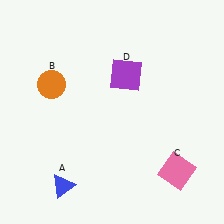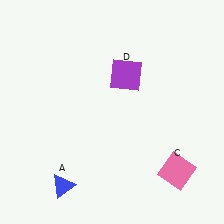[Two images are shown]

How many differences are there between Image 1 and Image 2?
There is 1 difference between the two images.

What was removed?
The orange circle (B) was removed in Image 2.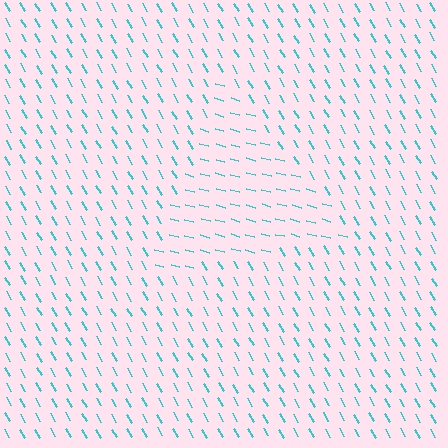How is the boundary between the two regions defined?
The boundary is defined purely by a change in line orientation (approximately 45 degrees difference). All lines are the same color and thickness.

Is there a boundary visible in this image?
Yes, there is a texture boundary formed by a change in line orientation.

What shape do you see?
I see a triangle.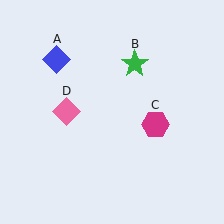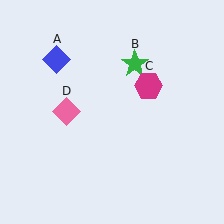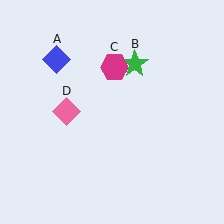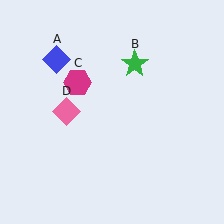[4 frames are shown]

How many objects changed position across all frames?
1 object changed position: magenta hexagon (object C).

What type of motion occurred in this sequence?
The magenta hexagon (object C) rotated counterclockwise around the center of the scene.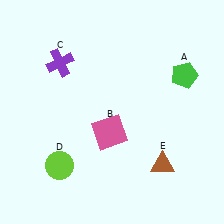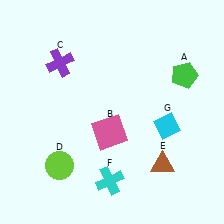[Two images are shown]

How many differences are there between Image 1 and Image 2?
There are 2 differences between the two images.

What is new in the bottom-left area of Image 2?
A cyan cross (F) was added in the bottom-left area of Image 2.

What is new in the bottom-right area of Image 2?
A cyan diamond (G) was added in the bottom-right area of Image 2.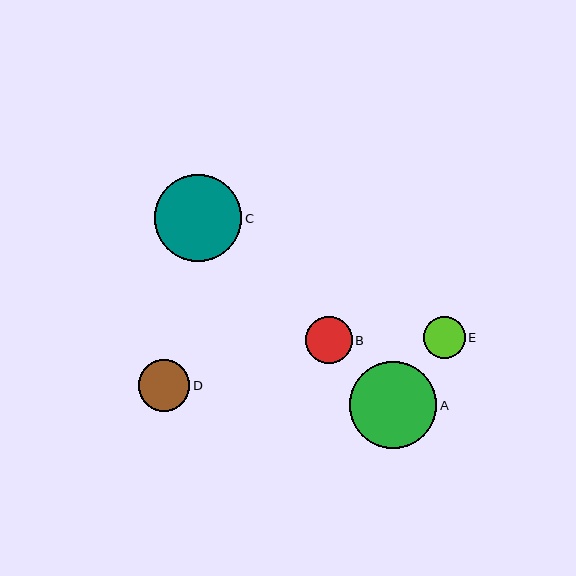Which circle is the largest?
Circle A is the largest with a size of approximately 88 pixels.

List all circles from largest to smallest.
From largest to smallest: A, C, D, B, E.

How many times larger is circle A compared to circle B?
Circle A is approximately 1.9 times the size of circle B.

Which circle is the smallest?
Circle E is the smallest with a size of approximately 42 pixels.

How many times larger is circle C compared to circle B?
Circle C is approximately 1.9 times the size of circle B.